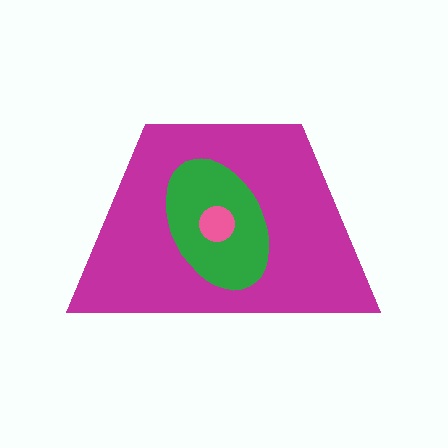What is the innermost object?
The pink circle.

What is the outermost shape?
The magenta trapezoid.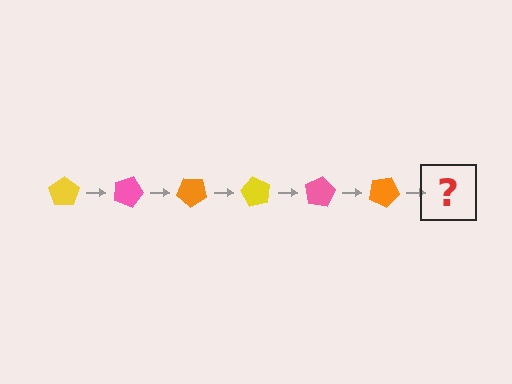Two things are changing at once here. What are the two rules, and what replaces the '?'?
The two rules are that it rotates 20 degrees each step and the color cycles through yellow, pink, and orange. The '?' should be a yellow pentagon, rotated 120 degrees from the start.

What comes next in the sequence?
The next element should be a yellow pentagon, rotated 120 degrees from the start.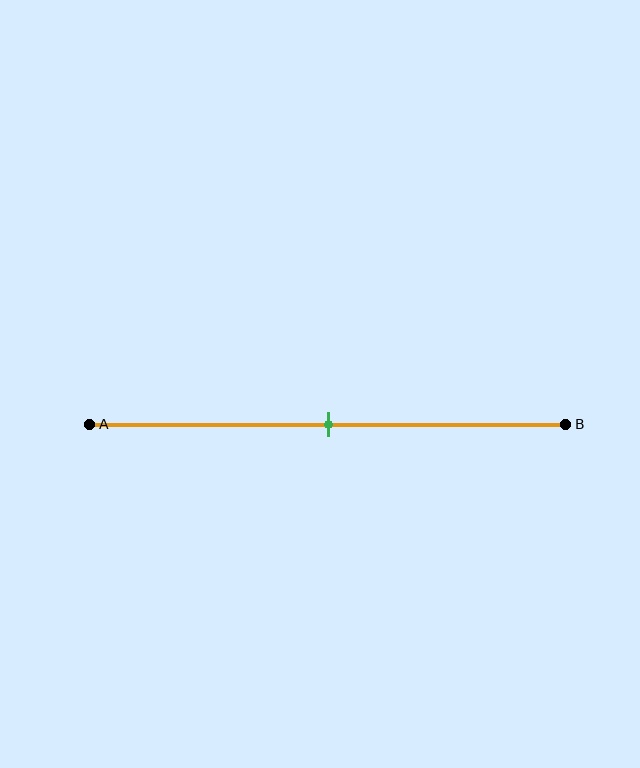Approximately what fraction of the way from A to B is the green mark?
The green mark is approximately 50% of the way from A to B.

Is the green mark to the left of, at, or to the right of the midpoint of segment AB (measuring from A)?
The green mark is approximately at the midpoint of segment AB.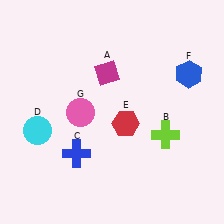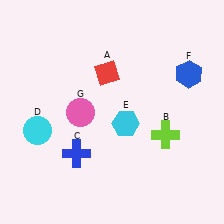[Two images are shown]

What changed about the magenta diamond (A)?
In Image 1, A is magenta. In Image 2, it changed to red.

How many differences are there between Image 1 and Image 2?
There are 2 differences between the two images.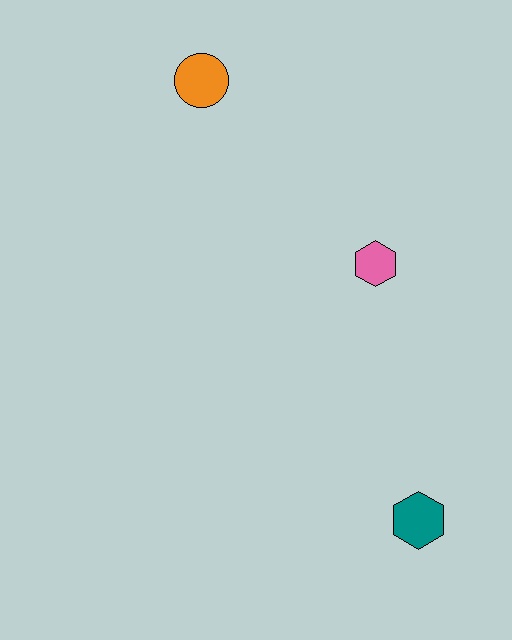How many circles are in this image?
There is 1 circle.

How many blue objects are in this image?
There are no blue objects.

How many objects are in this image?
There are 3 objects.